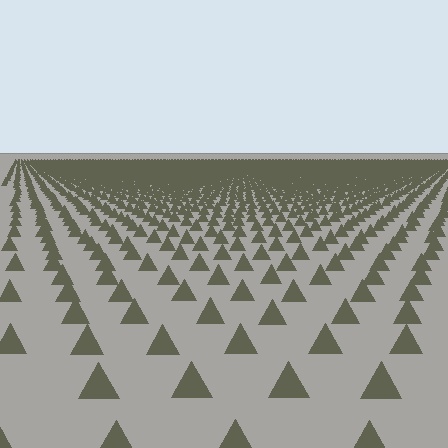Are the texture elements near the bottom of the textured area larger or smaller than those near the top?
Larger. Near the bottom, elements are closer to the viewer and appear at a bigger on-screen size.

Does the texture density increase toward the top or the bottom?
Density increases toward the top.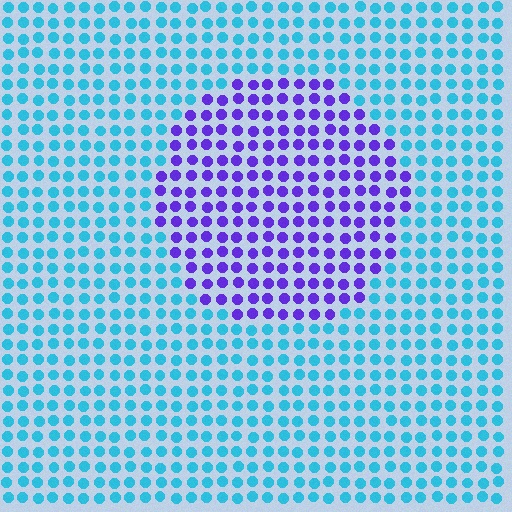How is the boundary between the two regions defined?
The boundary is defined purely by a slight shift in hue (about 69 degrees). Spacing, size, and orientation are identical on both sides.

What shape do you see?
I see a circle.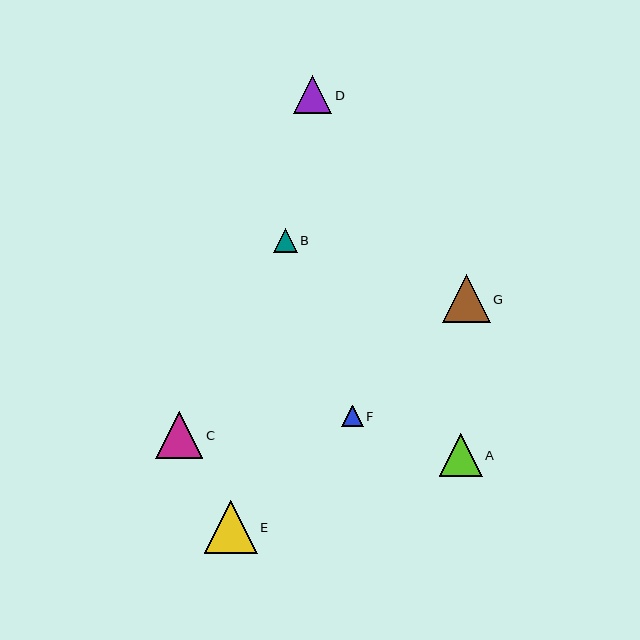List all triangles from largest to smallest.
From largest to smallest: E, G, C, A, D, B, F.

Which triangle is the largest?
Triangle E is the largest with a size of approximately 53 pixels.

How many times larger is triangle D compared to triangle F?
Triangle D is approximately 1.8 times the size of triangle F.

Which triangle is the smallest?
Triangle F is the smallest with a size of approximately 21 pixels.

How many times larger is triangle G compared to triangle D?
Triangle G is approximately 1.3 times the size of triangle D.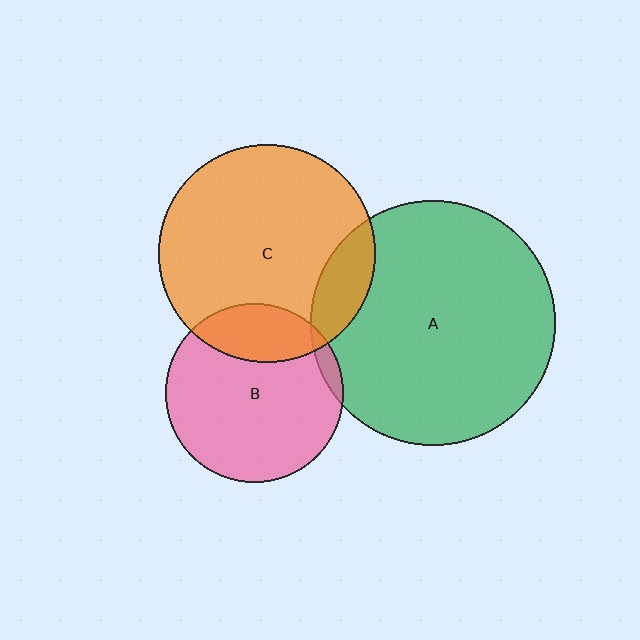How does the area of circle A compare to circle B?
Approximately 1.9 times.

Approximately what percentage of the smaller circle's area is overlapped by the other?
Approximately 20%.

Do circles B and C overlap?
Yes.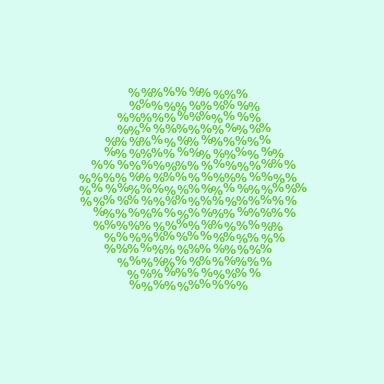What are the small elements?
The small elements are percent signs.